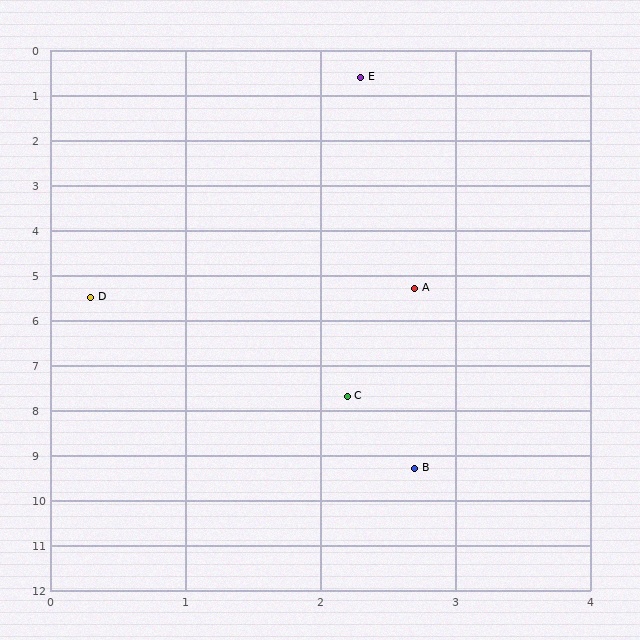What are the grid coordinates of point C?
Point C is at approximately (2.2, 7.7).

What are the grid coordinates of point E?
Point E is at approximately (2.3, 0.6).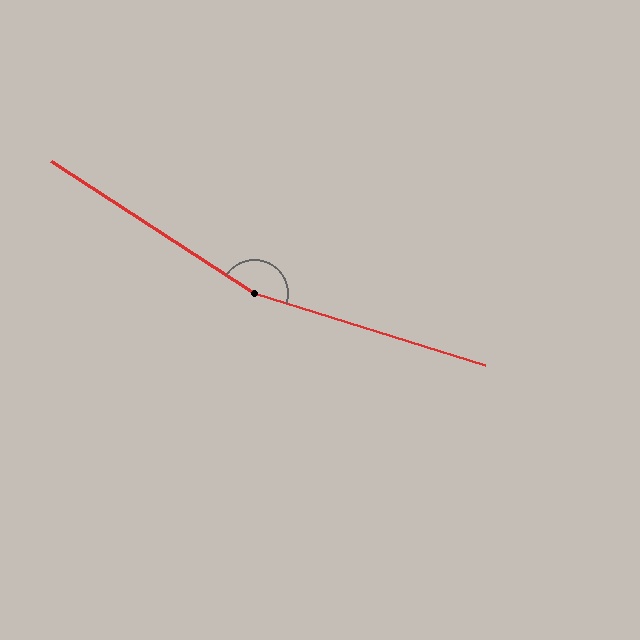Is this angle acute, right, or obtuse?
It is obtuse.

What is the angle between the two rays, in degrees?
Approximately 164 degrees.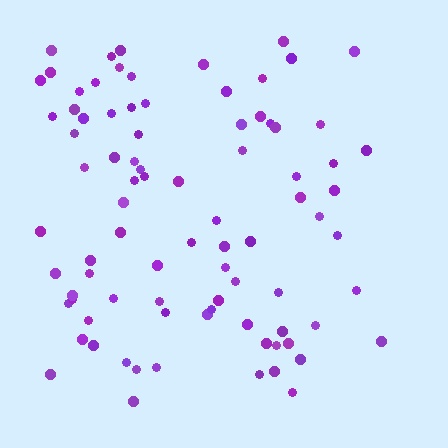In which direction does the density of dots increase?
From right to left, with the left side densest.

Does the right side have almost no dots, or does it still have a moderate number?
Still a moderate number, just noticeably fewer than the left.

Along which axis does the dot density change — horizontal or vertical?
Horizontal.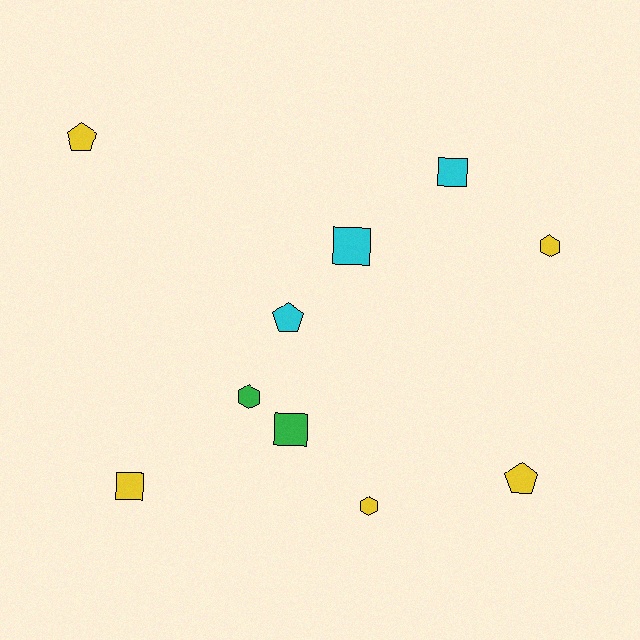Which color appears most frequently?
Yellow, with 5 objects.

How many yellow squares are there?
There is 1 yellow square.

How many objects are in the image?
There are 10 objects.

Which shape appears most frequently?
Square, with 4 objects.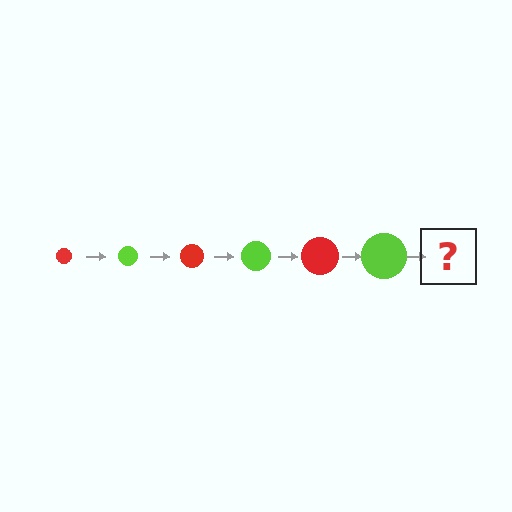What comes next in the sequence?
The next element should be a red circle, larger than the previous one.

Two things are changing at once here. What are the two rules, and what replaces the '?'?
The two rules are that the circle grows larger each step and the color cycles through red and lime. The '?' should be a red circle, larger than the previous one.